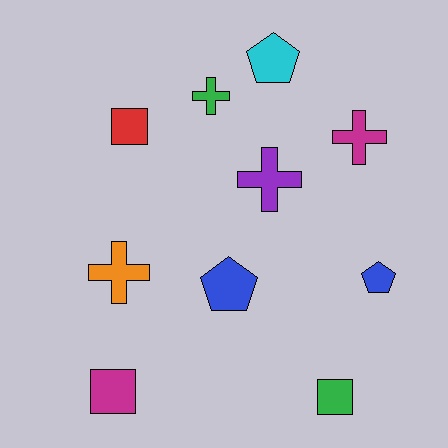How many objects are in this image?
There are 10 objects.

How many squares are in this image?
There are 3 squares.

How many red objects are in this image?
There is 1 red object.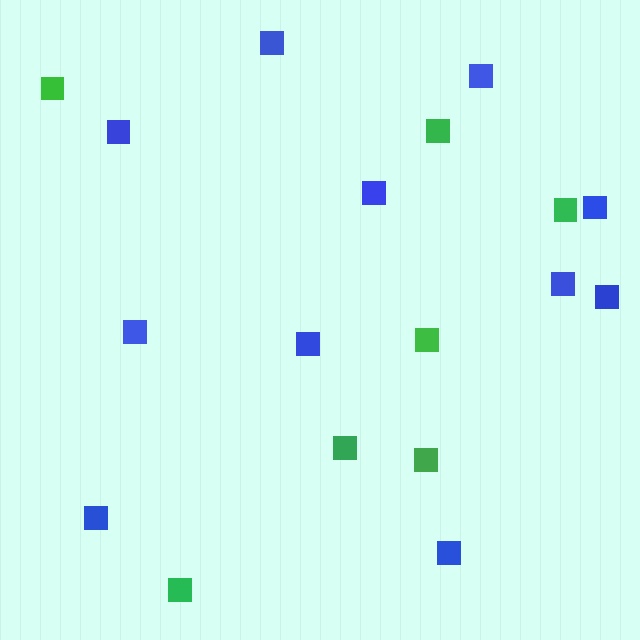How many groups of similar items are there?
There are 2 groups: one group of blue squares (11) and one group of green squares (7).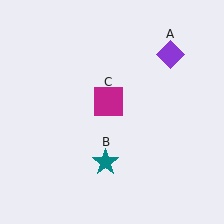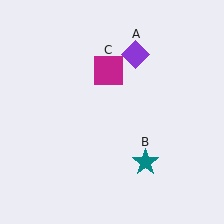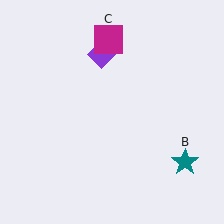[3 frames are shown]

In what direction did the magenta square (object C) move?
The magenta square (object C) moved up.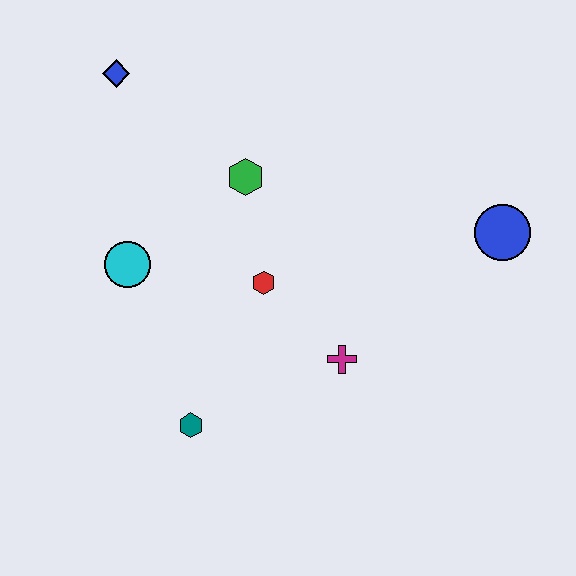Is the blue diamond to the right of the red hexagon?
No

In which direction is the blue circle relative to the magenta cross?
The blue circle is to the right of the magenta cross.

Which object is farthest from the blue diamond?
The blue circle is farthest from the blue diamond.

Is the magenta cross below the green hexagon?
Yes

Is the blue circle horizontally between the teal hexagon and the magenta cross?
No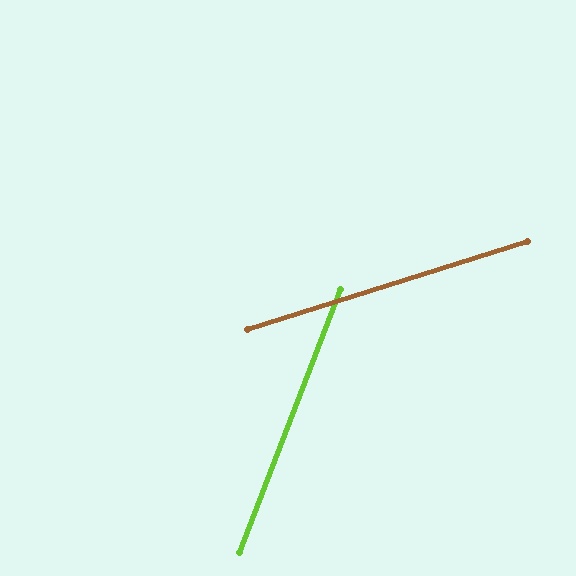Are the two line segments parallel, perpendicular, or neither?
Neither parallel nor perpendicular — they differ by about 52°.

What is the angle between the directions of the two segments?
Approximately 52 degrees.